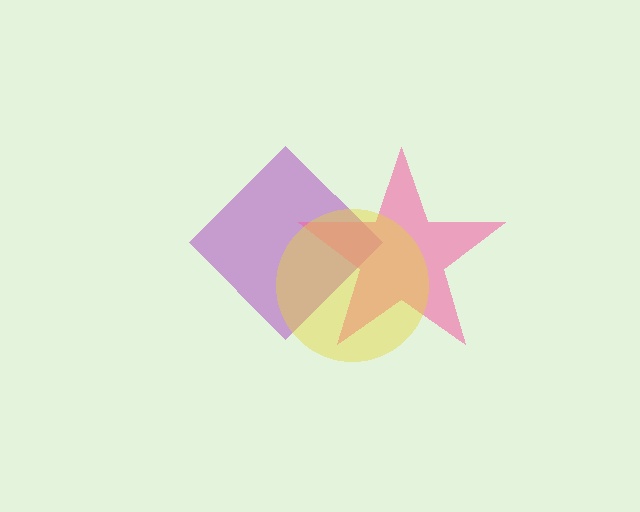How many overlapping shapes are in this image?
There are 3 overlapping shapes in the image.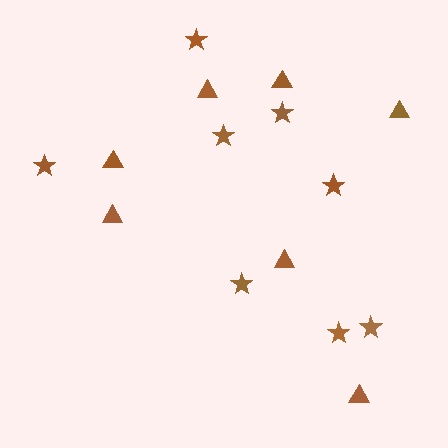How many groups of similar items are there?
There are 2 groups: one group of triangles (7) and one group of stars (8).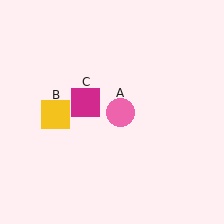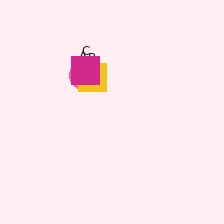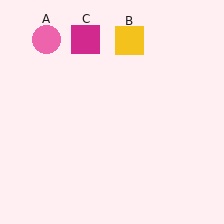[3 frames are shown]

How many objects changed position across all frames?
3 objects changed position: pink circle (object A), yellow square (object B), magenta square (object C).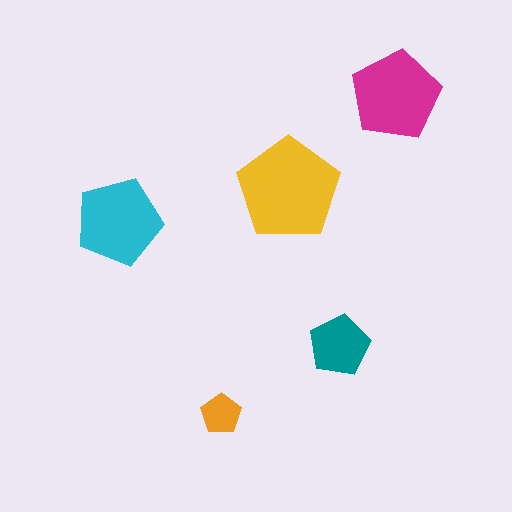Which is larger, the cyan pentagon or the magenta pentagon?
The magenta one.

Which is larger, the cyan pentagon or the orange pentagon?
The cyan one.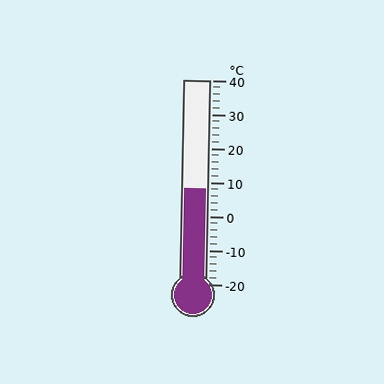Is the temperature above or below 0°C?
The temperature is above 0°C.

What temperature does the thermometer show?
The thermometer shows approximately 8°C.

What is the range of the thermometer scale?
The thermometer scale ranges from -20°C to 40°C.